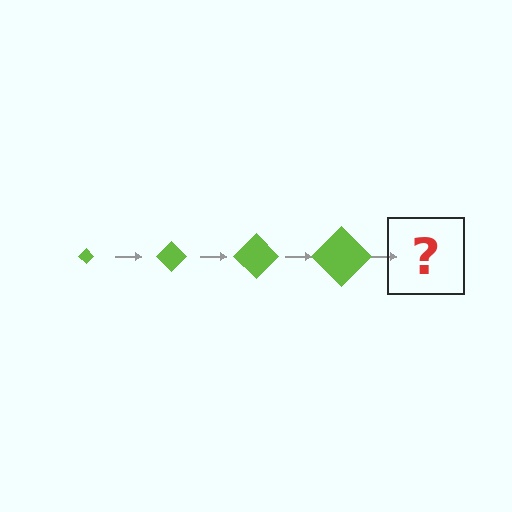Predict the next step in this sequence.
The next step is a lime diamond, larger than the previous one.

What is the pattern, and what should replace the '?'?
The pattern is that the diamond gets progressively larger each step. The '?' should be a lime diamond, larger than the previous one.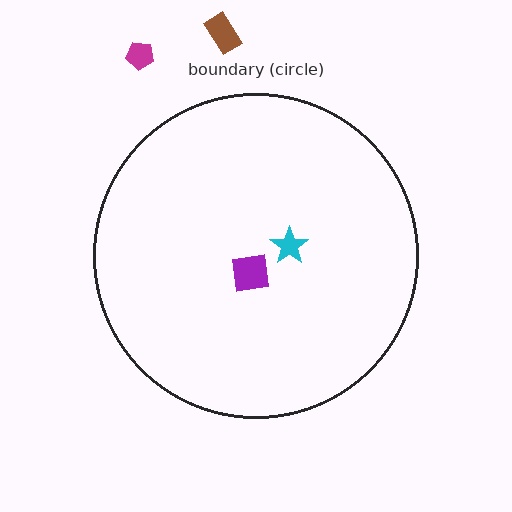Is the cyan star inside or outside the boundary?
Inside.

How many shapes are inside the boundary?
2 inside, 2 outside.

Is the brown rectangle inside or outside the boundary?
Outside.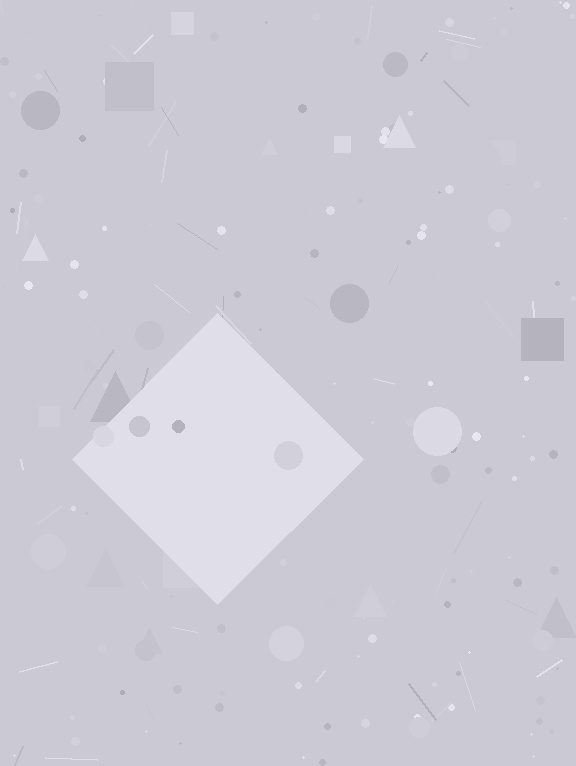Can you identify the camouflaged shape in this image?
The camouflaged shape is a diamond.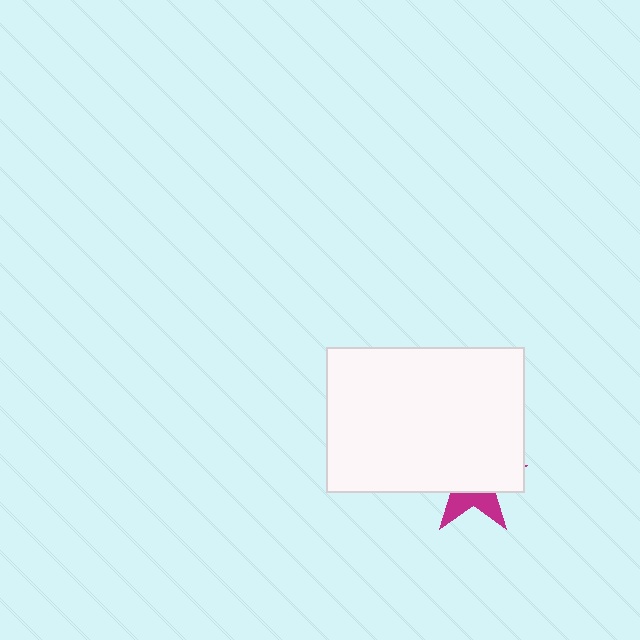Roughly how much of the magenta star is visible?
A small part of it is visible (roughly 33%).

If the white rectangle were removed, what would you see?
You would see the complete magenta star.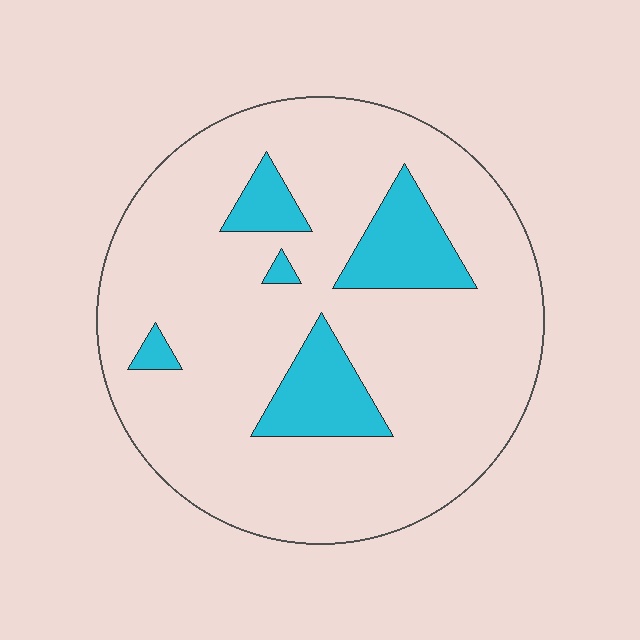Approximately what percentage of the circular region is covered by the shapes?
Approximately 15%.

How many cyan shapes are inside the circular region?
5.